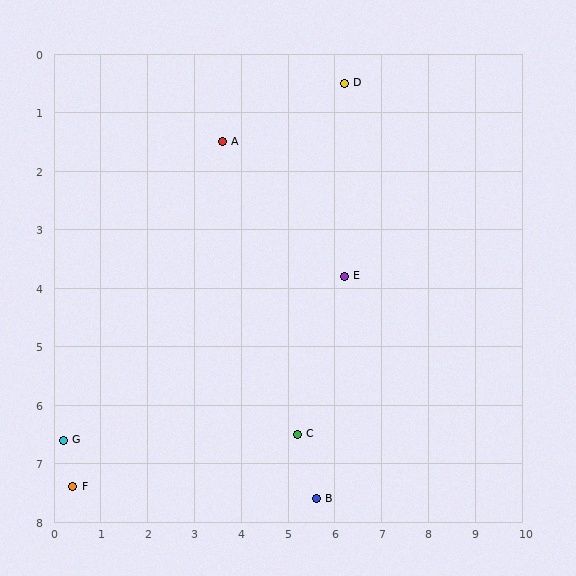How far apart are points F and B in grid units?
Points F and B are about 5.2 grid units apart.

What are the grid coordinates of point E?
Point E is at approximately (6.2, 3.8).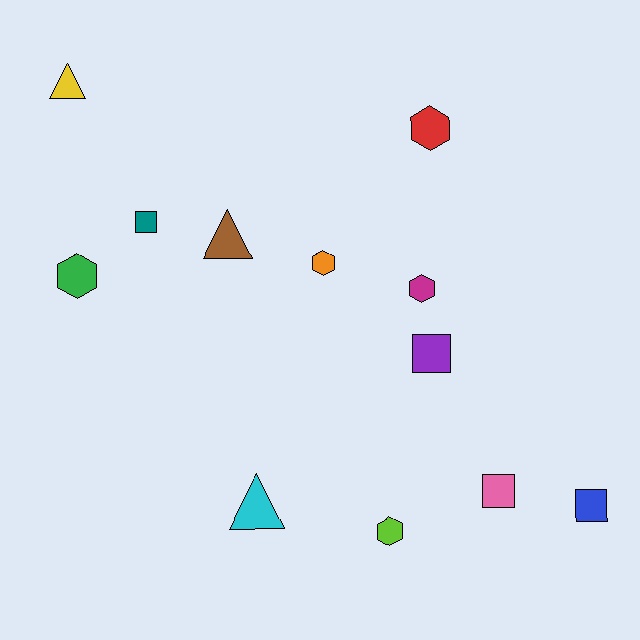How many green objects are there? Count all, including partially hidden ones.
There is 1 green object.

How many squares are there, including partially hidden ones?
There are 4 squares.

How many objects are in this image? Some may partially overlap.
There are 12 objects.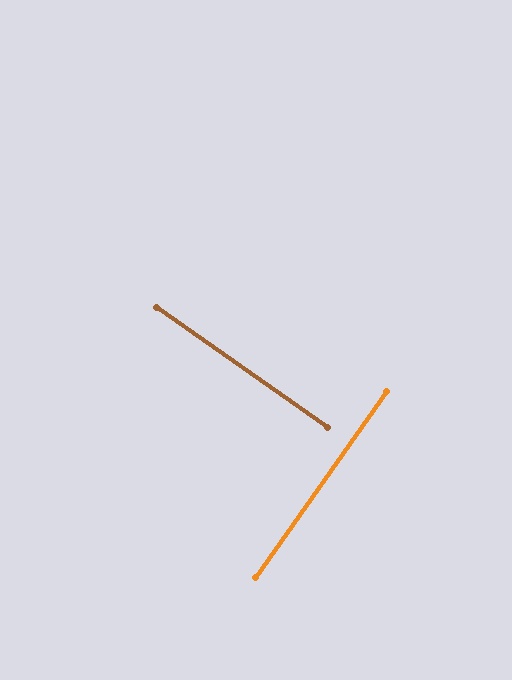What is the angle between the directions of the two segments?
Approximately 90 degrees.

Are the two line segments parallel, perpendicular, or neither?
Perpendicular — they meet at approximately 90°.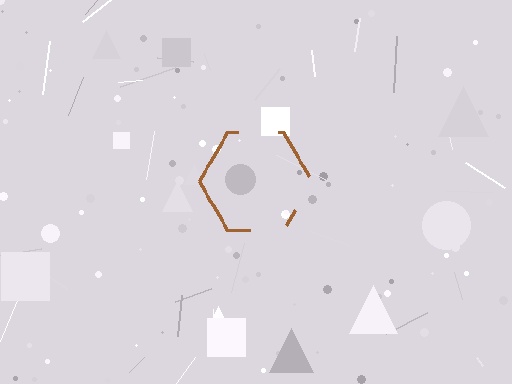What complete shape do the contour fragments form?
The contour fragments form a hexagon.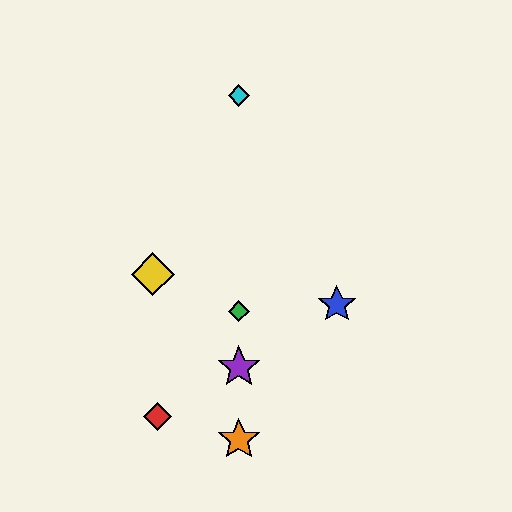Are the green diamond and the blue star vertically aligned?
No, the green diamond is at x≈239 and the blue star is at x≈337.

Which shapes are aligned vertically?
The green diamond, the purple star, the orange star, the cyan diamond are aligned vertically.